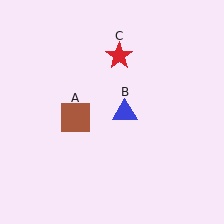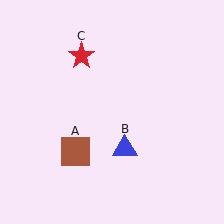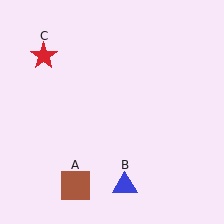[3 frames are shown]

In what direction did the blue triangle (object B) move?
The blue triangle (object B) moved down.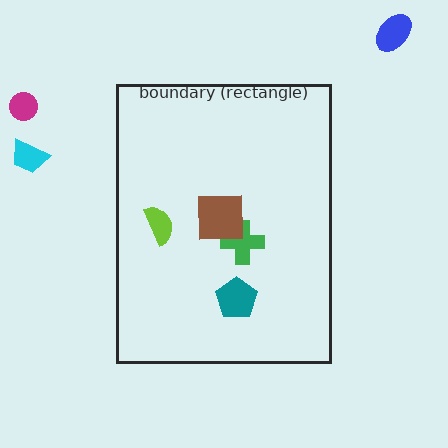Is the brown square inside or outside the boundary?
Inside.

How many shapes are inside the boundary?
4 inside, 3 outside.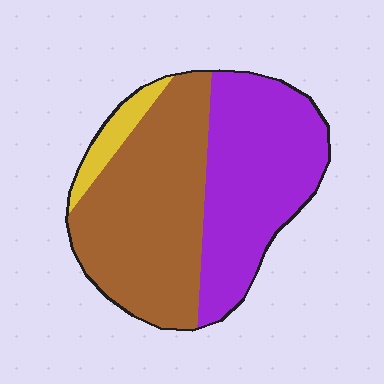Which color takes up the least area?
Yellow, at roughly 5%.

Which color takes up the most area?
Brown, at roughly 50%.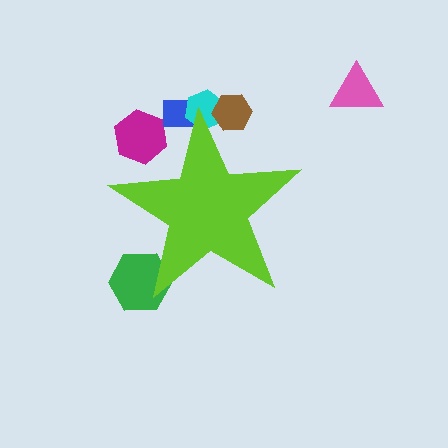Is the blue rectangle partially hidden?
Yes, the blue rectangle is partially hidden behind the lime star.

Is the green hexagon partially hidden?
Yes, the green hexagon is partially hidden behind the lime star.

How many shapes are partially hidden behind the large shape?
5 shapes are partially hidden.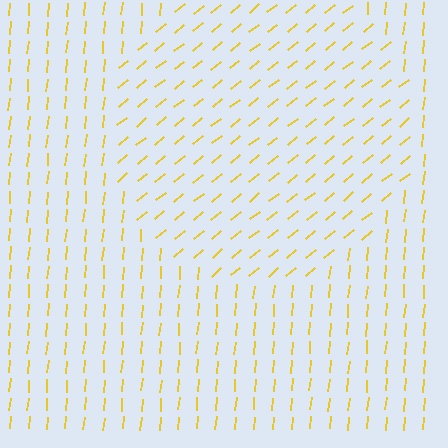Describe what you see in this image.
The image is filled with small yellow line segments. A circle region in the image has lines oriented differently from the surrounding lines, creating a visible texture boundary.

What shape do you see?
I see a circle.